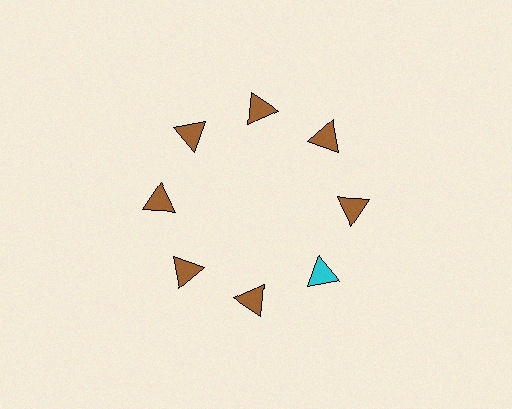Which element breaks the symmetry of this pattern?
The cyan triangle at roughly the 4 o'clock position breaks the symmetry. All other shapes are brown triangles.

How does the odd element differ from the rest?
It has a different color: cyan instead of brown.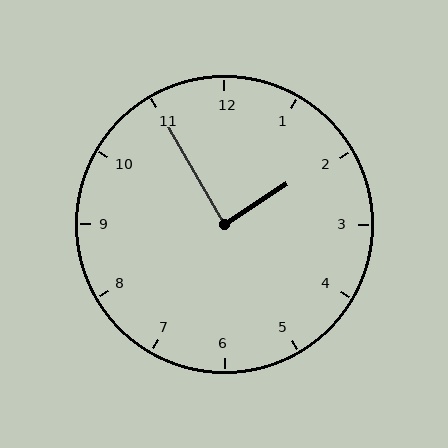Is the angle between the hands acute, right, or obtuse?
It is right.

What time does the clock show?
1:55.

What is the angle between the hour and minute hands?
Approximately 88 degrees.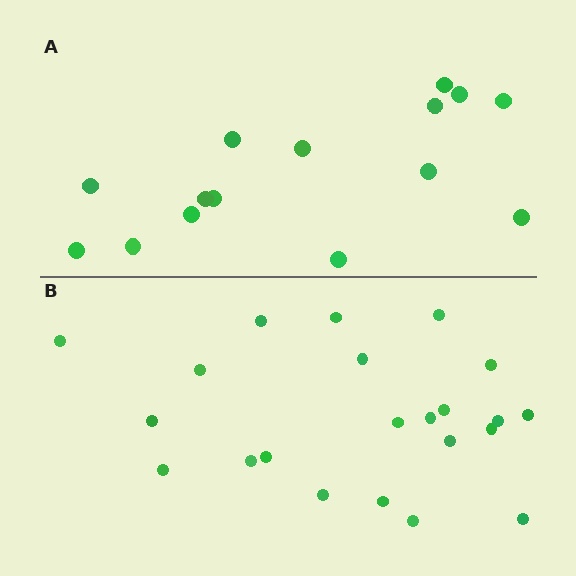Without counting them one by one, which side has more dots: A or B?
Region B (the bottom region) has more dots.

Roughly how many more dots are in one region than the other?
Region B has roughly 8 or so more dots than region A.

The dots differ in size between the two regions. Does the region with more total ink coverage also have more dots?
No. Region A has more total ink coverage because its dots are larger, but region B actually contains more individual dots. Total area can be misleading — the number of items is what matters here.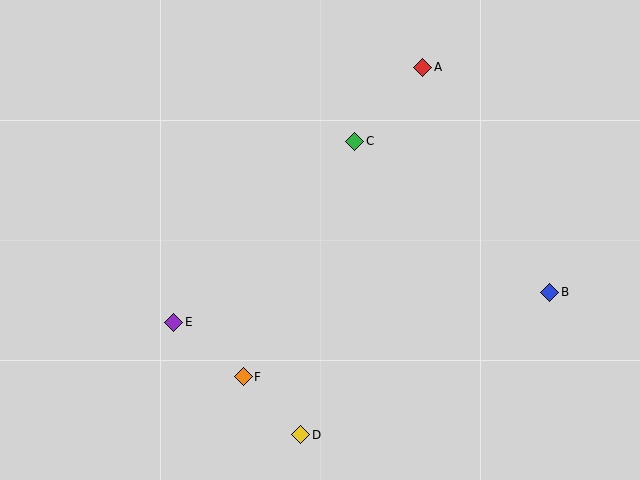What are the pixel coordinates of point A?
Point A is at (423, 67).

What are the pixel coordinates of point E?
Point E is at (174, 322).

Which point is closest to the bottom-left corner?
Point E is closest to the bottom-left corner.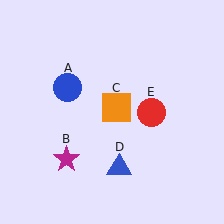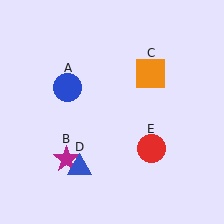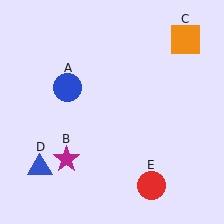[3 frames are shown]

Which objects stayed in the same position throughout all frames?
Blue circle (object A) and magenta star (object B) remained stationary.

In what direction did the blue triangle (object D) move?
The blue triangle (object D) moved left.